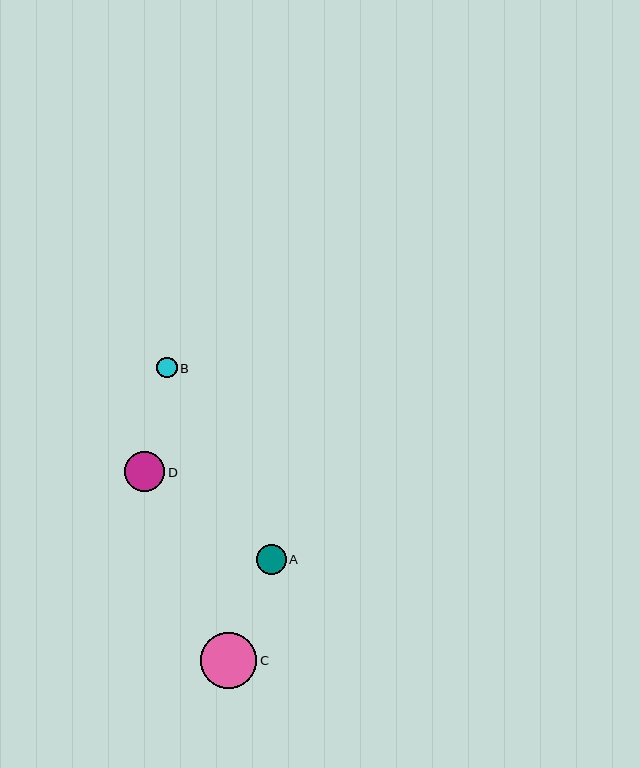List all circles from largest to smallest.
From largest to smallest: C, D, A, B.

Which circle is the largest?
Circle C is the largest with a size of approximately 56 pixels.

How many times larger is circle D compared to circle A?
Circle D is approximately 1.3 times the size of circle A.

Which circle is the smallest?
Circle B is the smallest with a size of approximately 20 pixels.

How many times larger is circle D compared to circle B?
Circle D is approximately 2.0 times the size of circle B.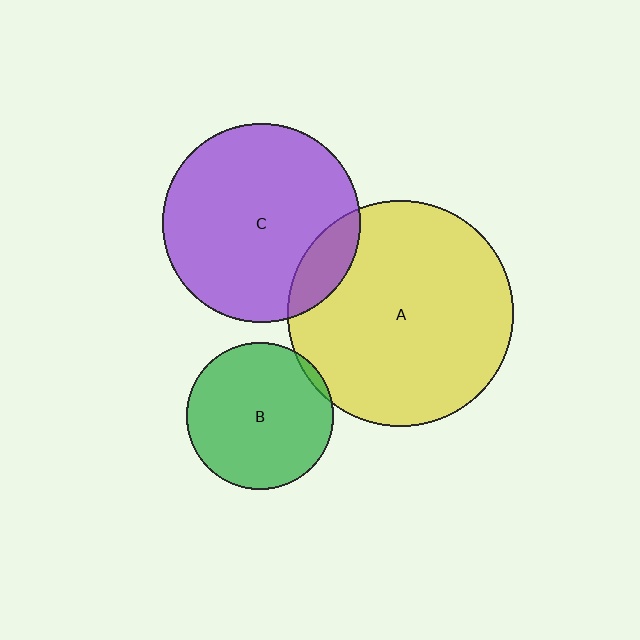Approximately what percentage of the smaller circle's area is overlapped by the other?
Approximately 5%.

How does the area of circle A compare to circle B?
Approximately 2.4 times.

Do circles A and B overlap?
Yes.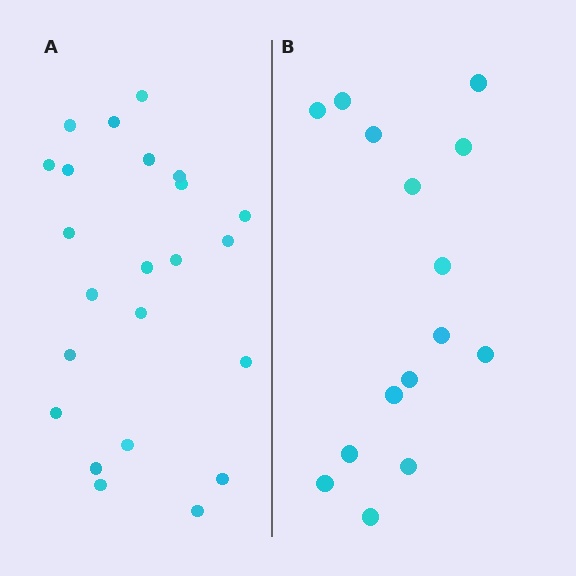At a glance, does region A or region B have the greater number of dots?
Region A (the left region) has more dots.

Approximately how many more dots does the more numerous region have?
Region A has roughly 8 or so more dots than region B.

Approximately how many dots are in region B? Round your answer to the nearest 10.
About 20 dots. (The exact count is 15, which rounds to 20.)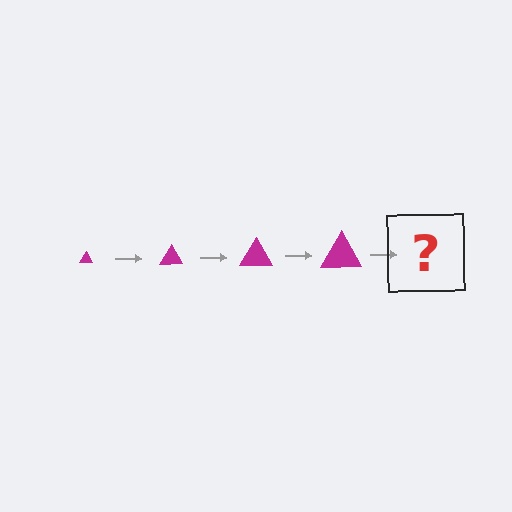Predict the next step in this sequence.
The next step is a magenta triangle, larger than the previous one.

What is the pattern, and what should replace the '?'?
The pattern is that the triangle gets progressively larger each step. The '?' should be a magenta triangle, larger than the previous one.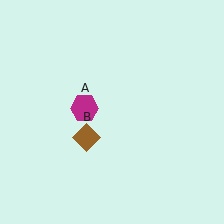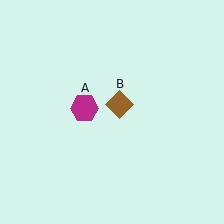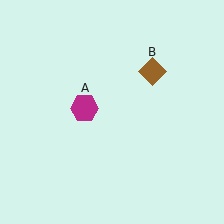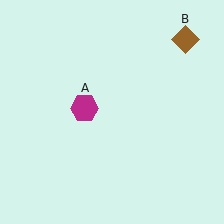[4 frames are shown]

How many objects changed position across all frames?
1 object changed position: brown diamond (object B).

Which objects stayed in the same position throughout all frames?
Magenta hexagon (object A) remained stationary.